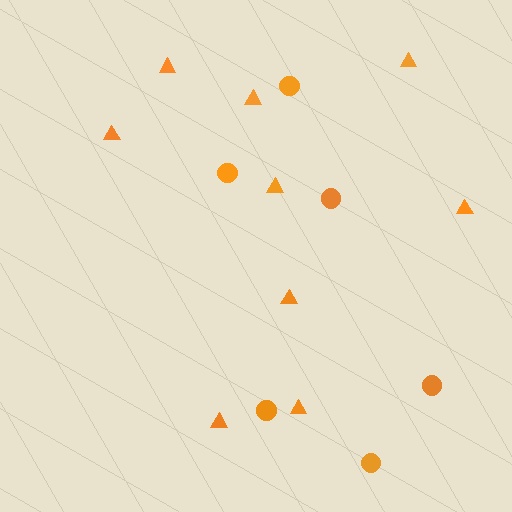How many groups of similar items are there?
There are 2 groups: one group of circles (6) and one group of triangles (9).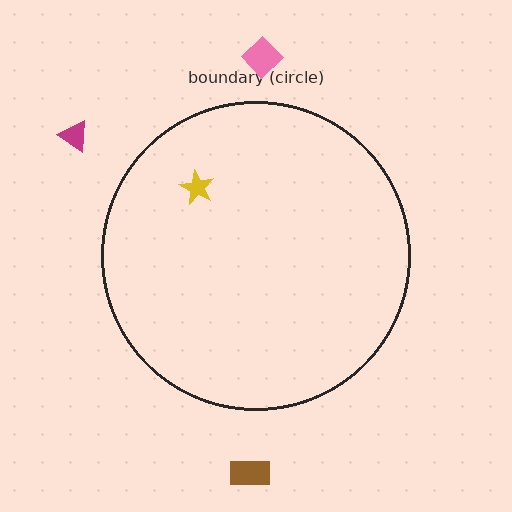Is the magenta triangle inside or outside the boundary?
Outside.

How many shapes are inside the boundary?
1 inside, 3 outside.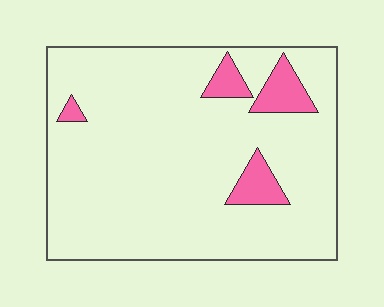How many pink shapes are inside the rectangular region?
4.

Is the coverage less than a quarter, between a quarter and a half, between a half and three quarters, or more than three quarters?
Less than a quarter.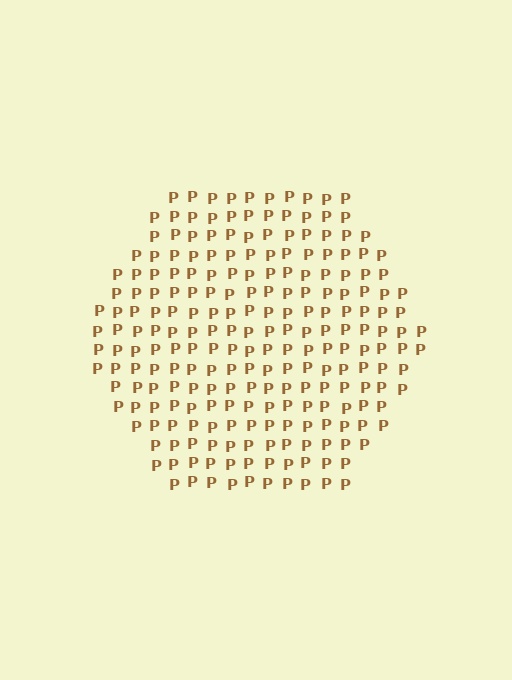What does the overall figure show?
The overall figure shows a hexagon.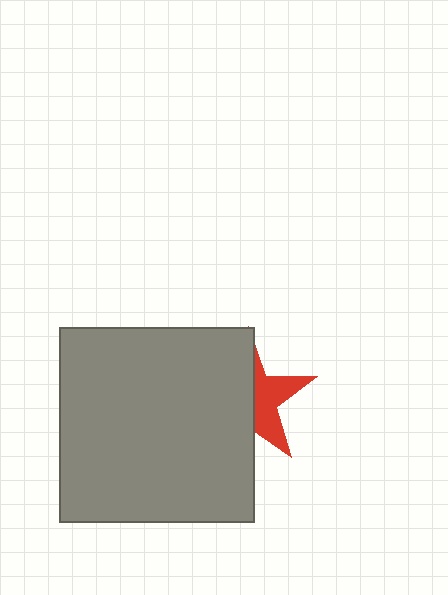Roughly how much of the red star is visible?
A small part of it is visible (roughly 40%).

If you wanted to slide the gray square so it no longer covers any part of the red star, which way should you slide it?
Slide it left — that is the most direct way to separate the two shapes.